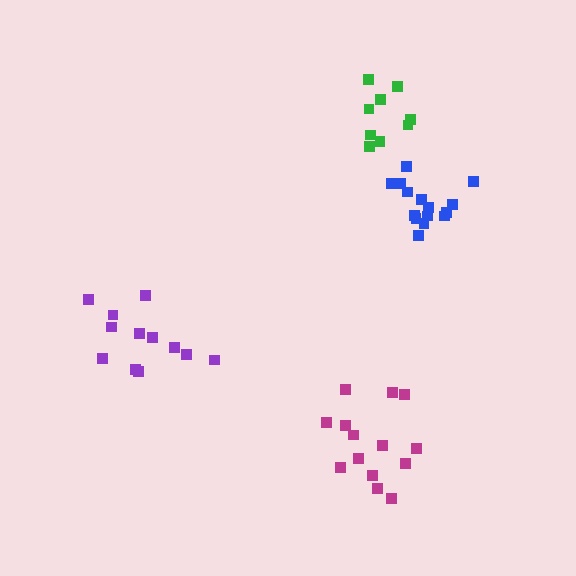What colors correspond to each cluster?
The clusters are colored: green, purple, magenta, blue.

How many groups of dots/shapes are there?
There are 4 groups.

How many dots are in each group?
Group 1: 9 dots, Group 2: 12 dots, Group 3: 14 dots, Group 4: 15 dots (50 total).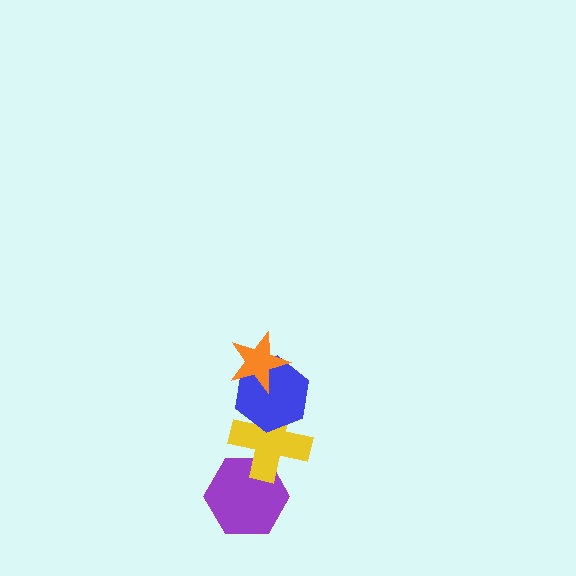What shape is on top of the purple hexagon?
The yellow cross is on top of the purple hexagon.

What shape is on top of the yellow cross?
The blue hexagon is on top of the yellow cross.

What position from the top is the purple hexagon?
The purple hexagon is 4th from the top.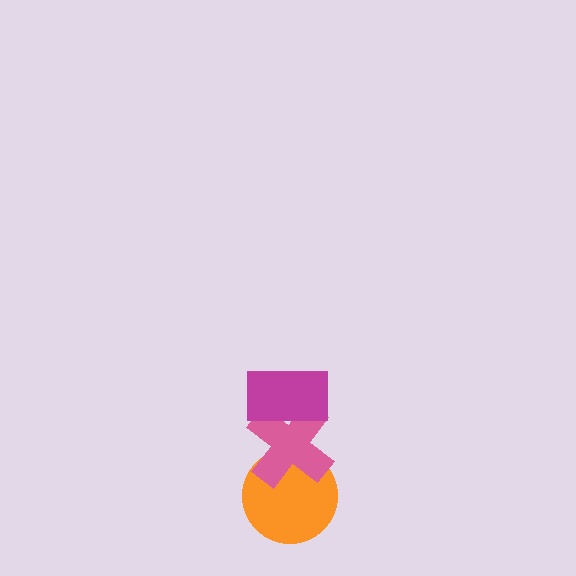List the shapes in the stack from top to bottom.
From top to bottom: the magenta rectangle, the pink cross, the orange circle.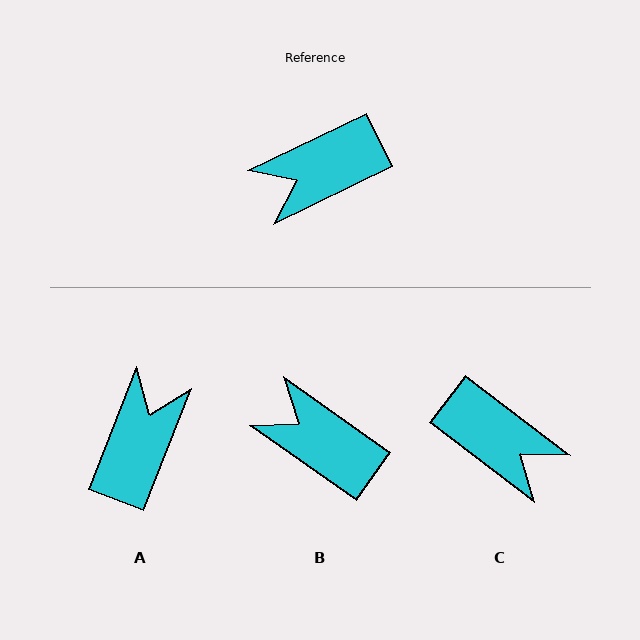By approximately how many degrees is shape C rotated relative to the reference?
Approximately 116 degrees counter-clockwise.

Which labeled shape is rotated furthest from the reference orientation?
A, about 137 degrees away.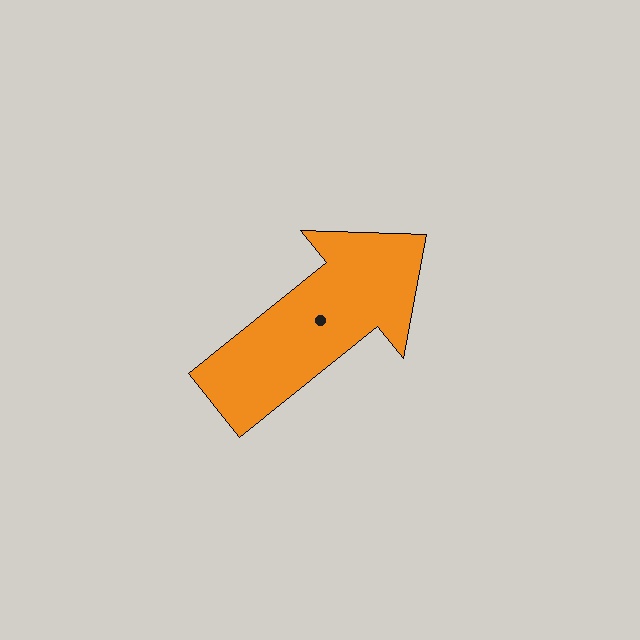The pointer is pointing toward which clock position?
Roughly 2 o'clock.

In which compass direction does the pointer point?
Northeast.